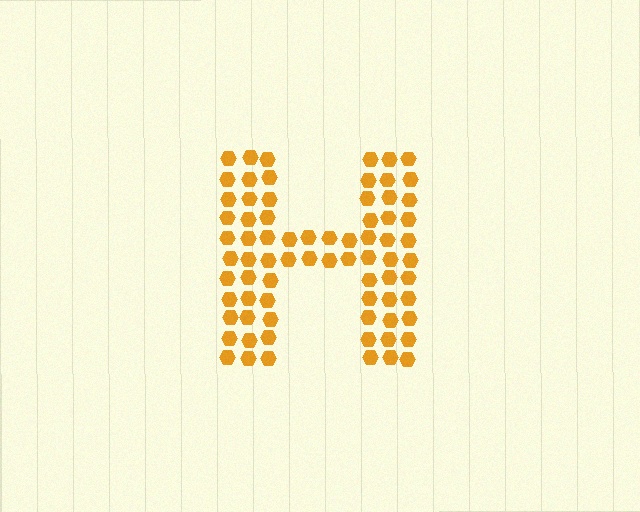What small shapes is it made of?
It is made of small hexagons.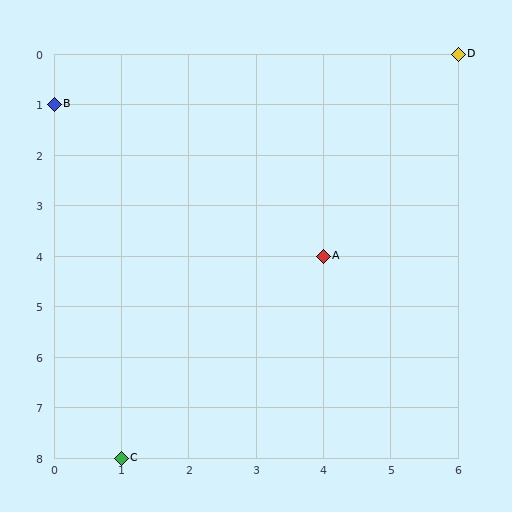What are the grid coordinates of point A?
Point A is at grid coordinates (4, 4).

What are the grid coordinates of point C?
Point C is at grid coordinates (1, 8).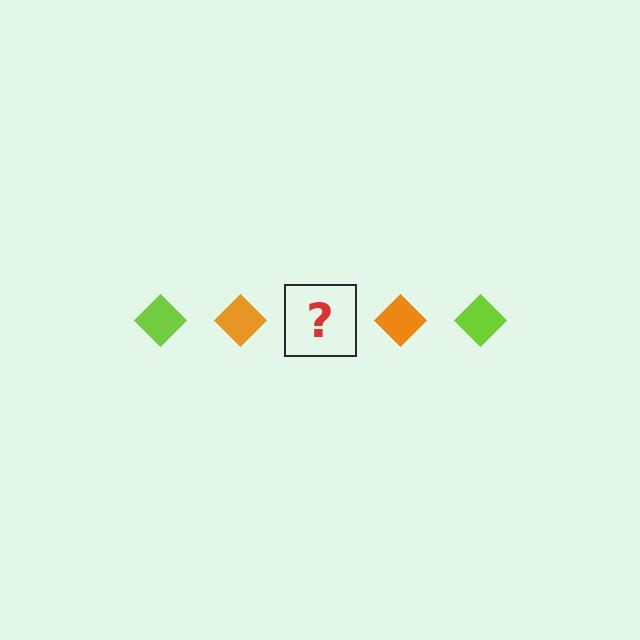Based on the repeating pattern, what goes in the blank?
The blank should be a lime diamond.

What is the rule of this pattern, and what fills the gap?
The rule is that the pattern cycles through lime, orange diamonds. The gap should be filled with a lime diamond.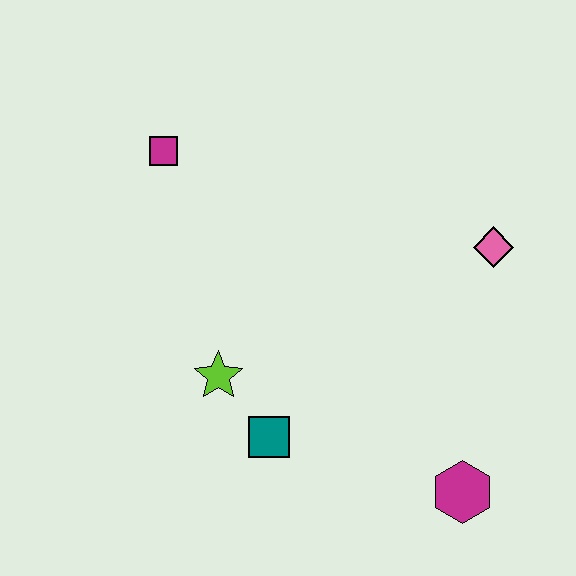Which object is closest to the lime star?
The teal square is closest to the lime star.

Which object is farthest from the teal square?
The magenta square is farthest from the teal square.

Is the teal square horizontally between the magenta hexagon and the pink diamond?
No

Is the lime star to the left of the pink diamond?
Yes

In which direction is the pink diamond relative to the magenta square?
The pink diamond is to the right of the magenta square.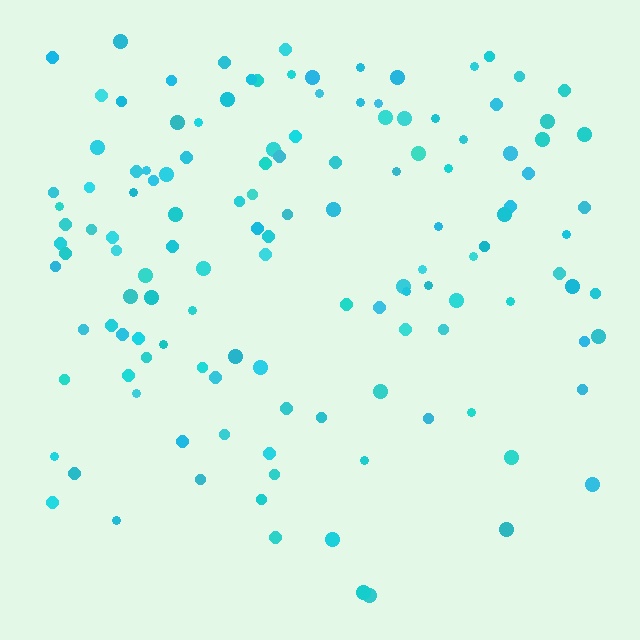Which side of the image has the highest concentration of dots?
The top.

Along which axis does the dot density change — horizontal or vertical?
Vertical.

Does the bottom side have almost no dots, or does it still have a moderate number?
Still a moderate number, just noticeably fewer than the top.